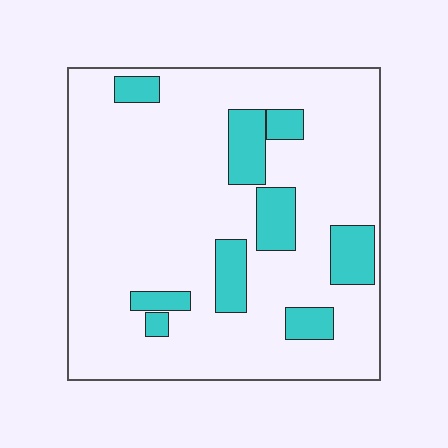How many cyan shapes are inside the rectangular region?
9.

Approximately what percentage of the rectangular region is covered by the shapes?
Approximately 15%.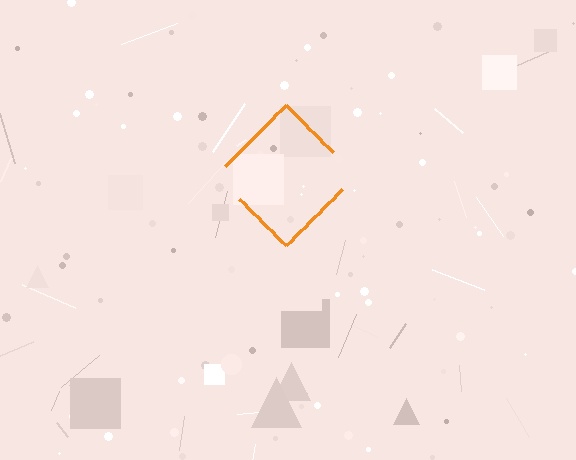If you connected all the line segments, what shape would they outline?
They would outline a diamond.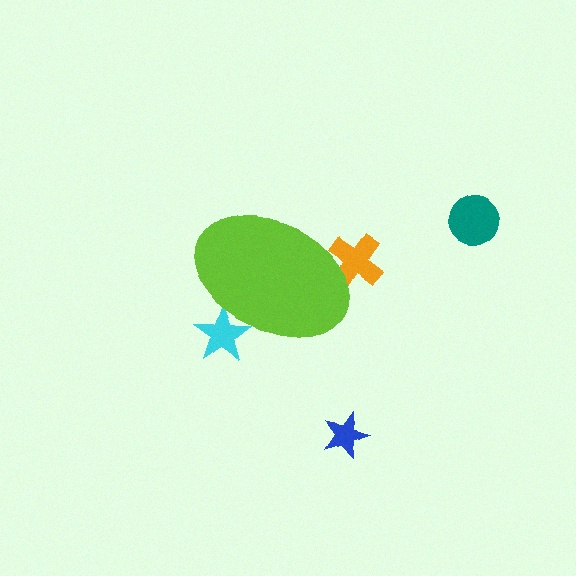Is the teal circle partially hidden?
No, the teal circle is fully visible.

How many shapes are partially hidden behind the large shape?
2 shapes are partially hidden.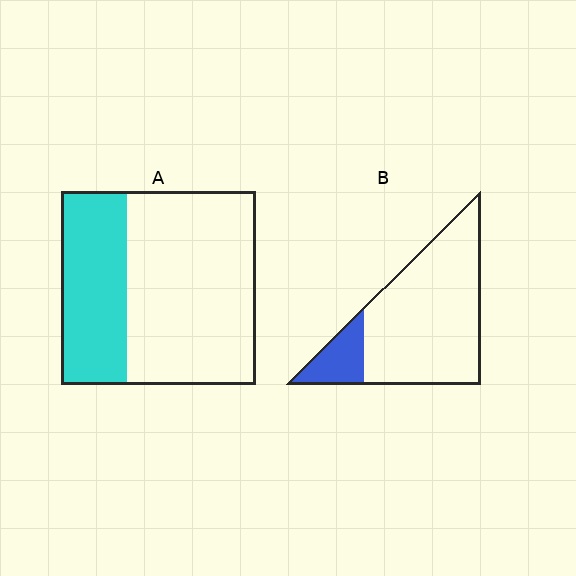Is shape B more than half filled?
No.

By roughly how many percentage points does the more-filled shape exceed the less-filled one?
By roughly 20 percentage points (A over B).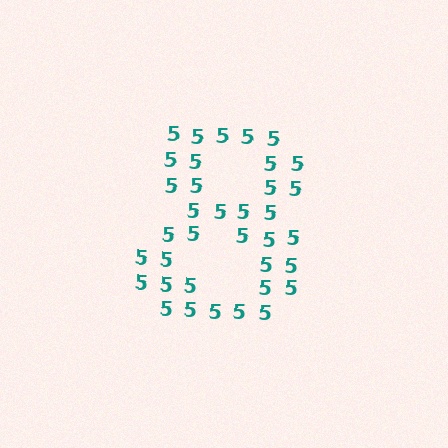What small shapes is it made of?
It is made of small digit 5's.